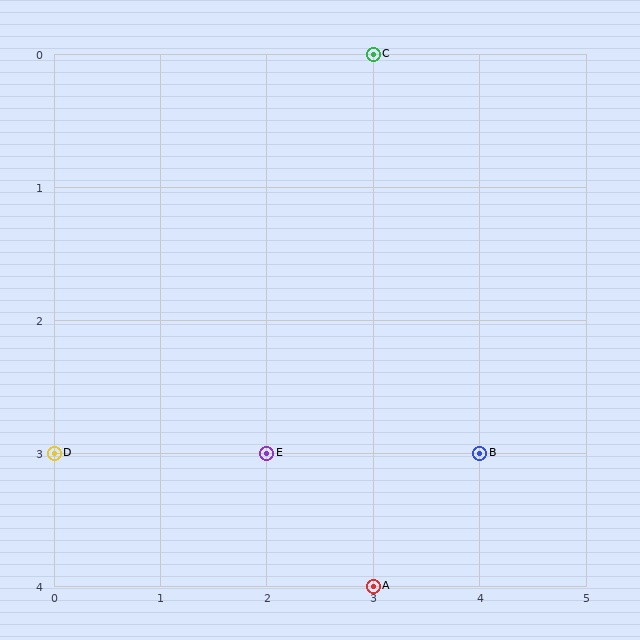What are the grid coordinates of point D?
Point D is at grid coordinates (0, 3).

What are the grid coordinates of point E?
Point E is at grid coordinates (2, 3).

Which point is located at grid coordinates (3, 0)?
Point C is at (3, 0).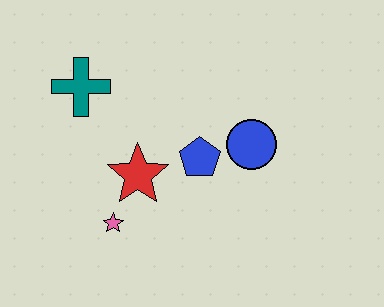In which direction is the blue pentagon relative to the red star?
The blue pentagon is to the right of the red star.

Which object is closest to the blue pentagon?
The blue circle is closest to the blue pentagon.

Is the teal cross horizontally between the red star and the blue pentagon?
No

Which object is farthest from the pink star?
The blue circle is farthest from the pink star.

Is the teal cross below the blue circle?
No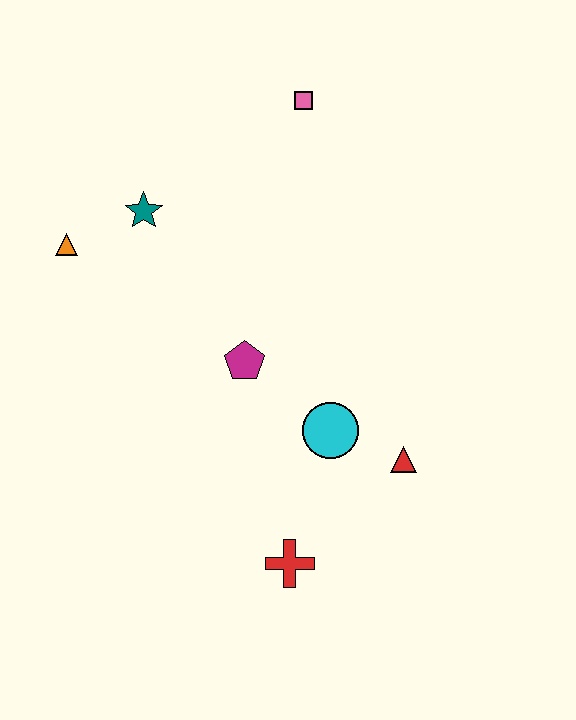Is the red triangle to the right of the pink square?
Yes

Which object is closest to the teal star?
The orange triangle is closest to the teal star.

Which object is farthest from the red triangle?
The orange triangle is farthest from the red triangle.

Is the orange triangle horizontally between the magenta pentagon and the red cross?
No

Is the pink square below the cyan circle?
No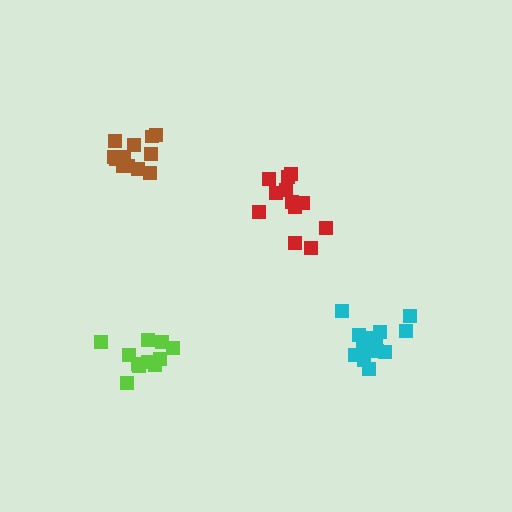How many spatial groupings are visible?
There are 4 spatial groupings.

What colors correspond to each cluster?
The clusters are colored: brown, red, cyan, lime.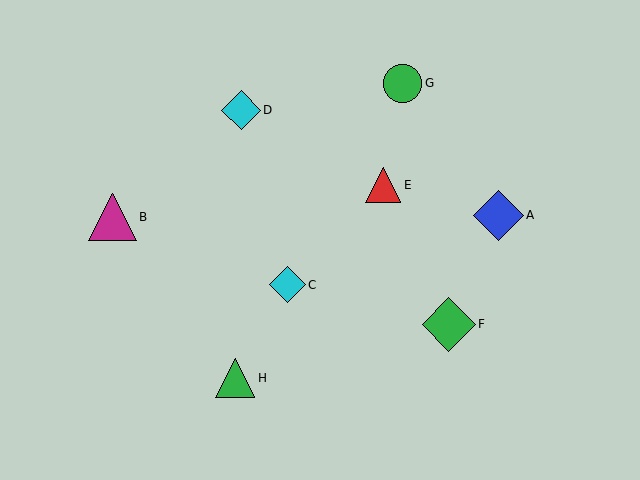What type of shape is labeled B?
Shape B is a magenta triangle.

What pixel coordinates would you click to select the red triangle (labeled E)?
Click at (383, 185) to select the red triangle E.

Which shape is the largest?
The green diamond (labeled F) is the largest.